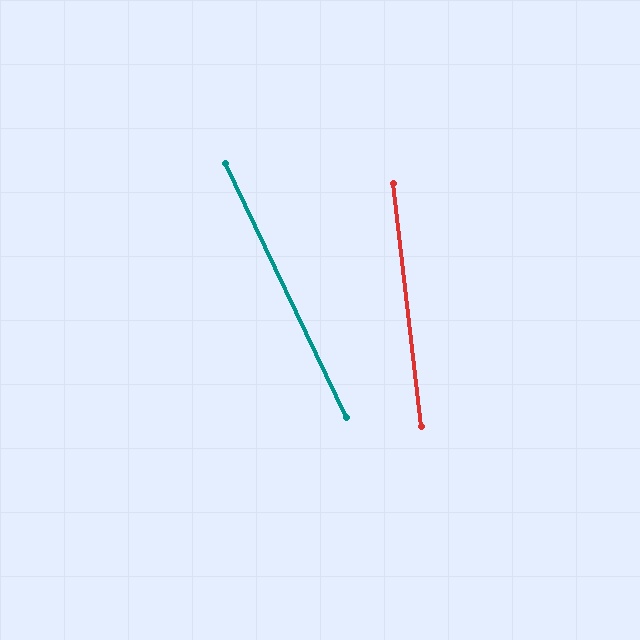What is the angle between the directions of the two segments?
Approximately 19 degrees.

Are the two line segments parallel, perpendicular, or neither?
Neither parallel nor perpendicular — they differ by about 19°.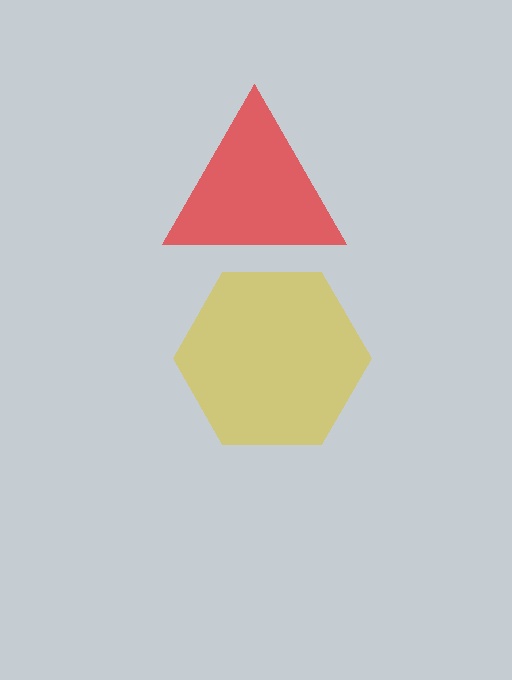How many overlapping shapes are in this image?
There are 2 overlapping shapes in the image.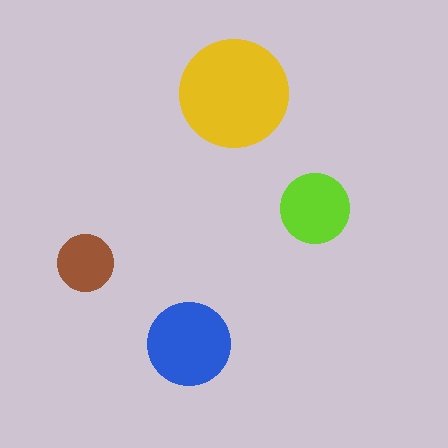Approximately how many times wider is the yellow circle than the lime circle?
About 1.5 times wider.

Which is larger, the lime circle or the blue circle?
The blue one.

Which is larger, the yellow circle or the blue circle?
The yellow one.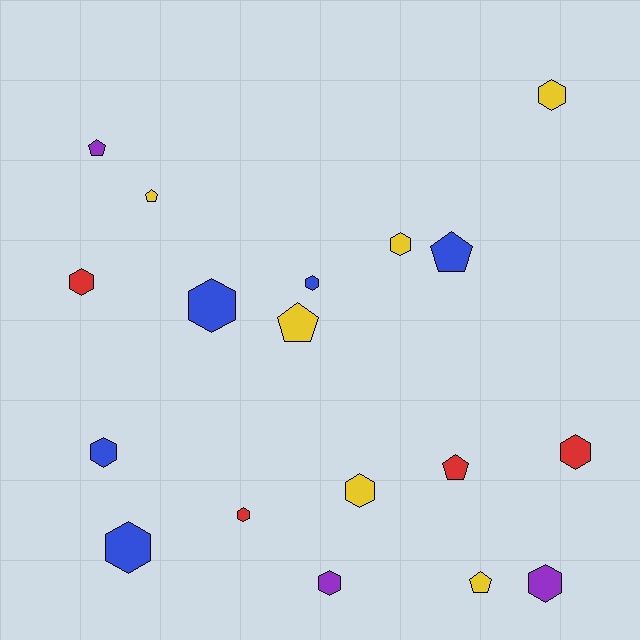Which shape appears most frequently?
Hexagon, with 12 objects.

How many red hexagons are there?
There are 3 red hexagons.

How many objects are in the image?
There are 18 objects.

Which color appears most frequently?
Yellow, with 6 objects.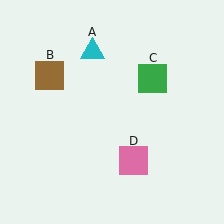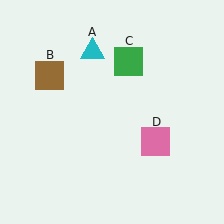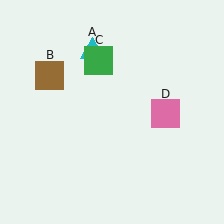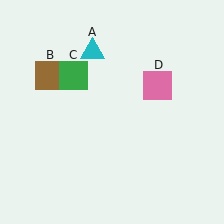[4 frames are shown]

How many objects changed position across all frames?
2 objects changed position: green square (object C), pink square (object D).